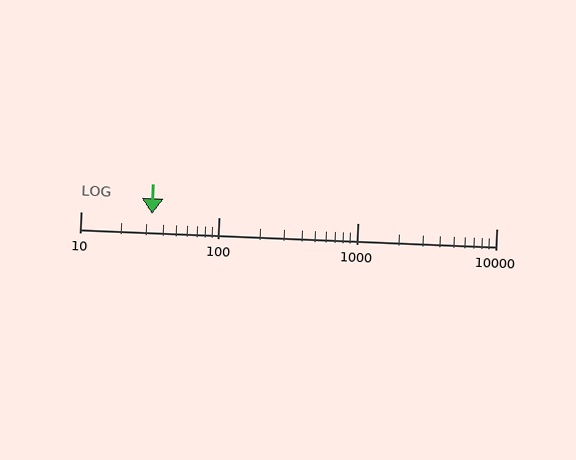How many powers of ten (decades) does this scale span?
The scale spans 3 decades, from 10 to 10000.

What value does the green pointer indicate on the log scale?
The pointer indicates approximately 33.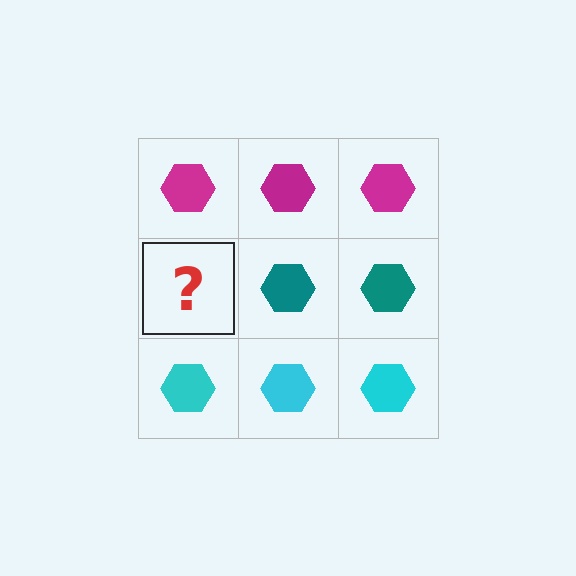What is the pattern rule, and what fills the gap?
The rule is that each row has a consistent color. The gap should be filled with a teal hexagon.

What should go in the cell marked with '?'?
The missing cell should contain a teal hexagon.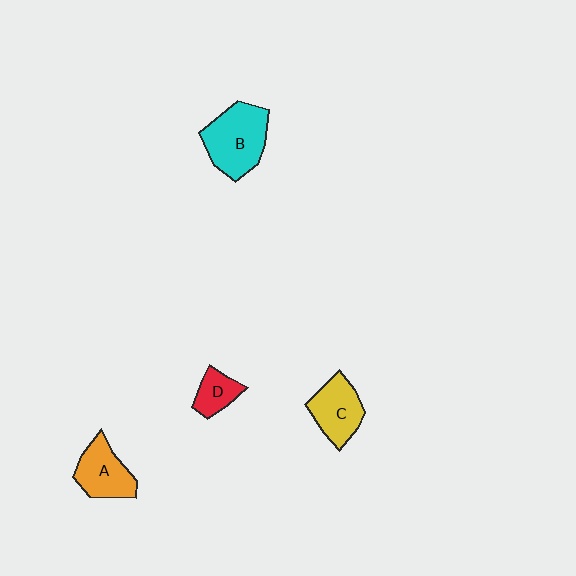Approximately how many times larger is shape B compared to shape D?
Approximately 2.3 times.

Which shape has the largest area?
Shape B (cyan).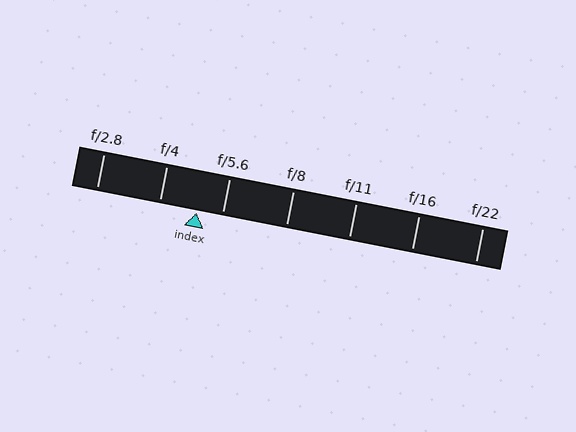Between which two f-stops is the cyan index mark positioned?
The index mark is between f/4 and f/5.6.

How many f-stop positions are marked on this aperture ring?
There are 7 f-stop positions marked.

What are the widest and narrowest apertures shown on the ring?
The widest aperture shown is f/2.8 and the narrowest is f/22.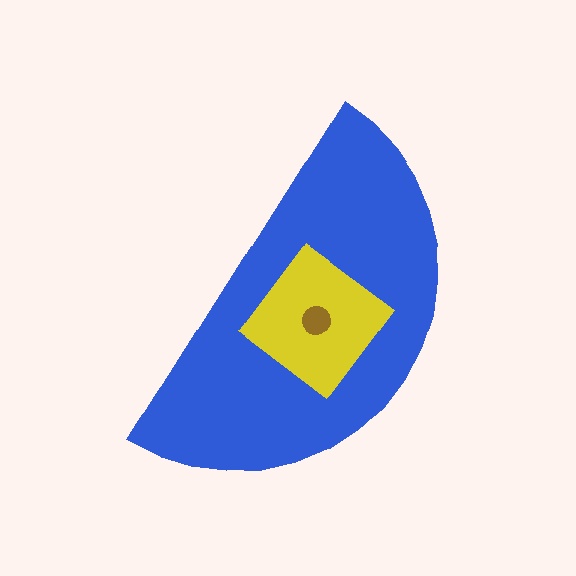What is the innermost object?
The brown circle.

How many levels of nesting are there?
3.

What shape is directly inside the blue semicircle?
The yellow diamond.